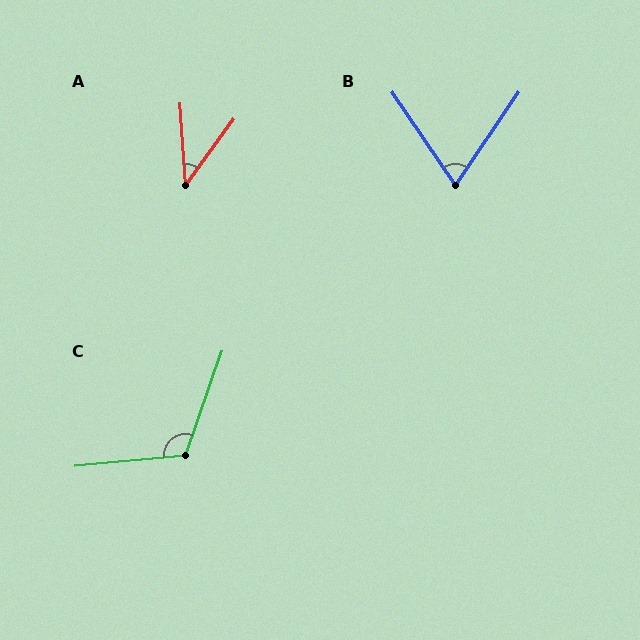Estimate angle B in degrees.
Approximately 68 degrees.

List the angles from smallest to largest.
A (40°), B (68°), C (114°).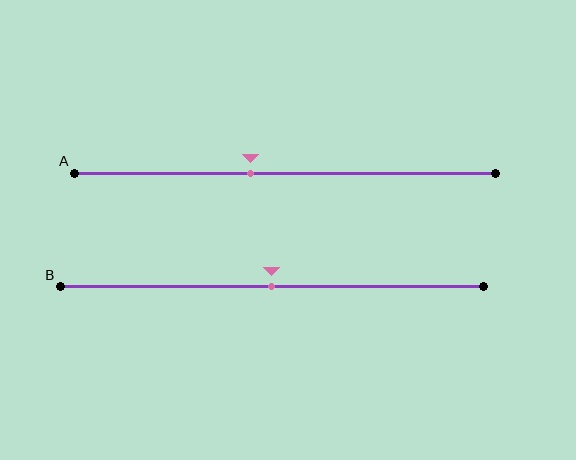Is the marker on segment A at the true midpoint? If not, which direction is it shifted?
No, the marker on segment A is shifted to the left by about 8% of the segment length.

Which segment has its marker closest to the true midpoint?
Segment B has its marker closest to the true midpoint.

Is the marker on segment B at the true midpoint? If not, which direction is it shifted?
Yes, the marker on segment B is at the true midpoint.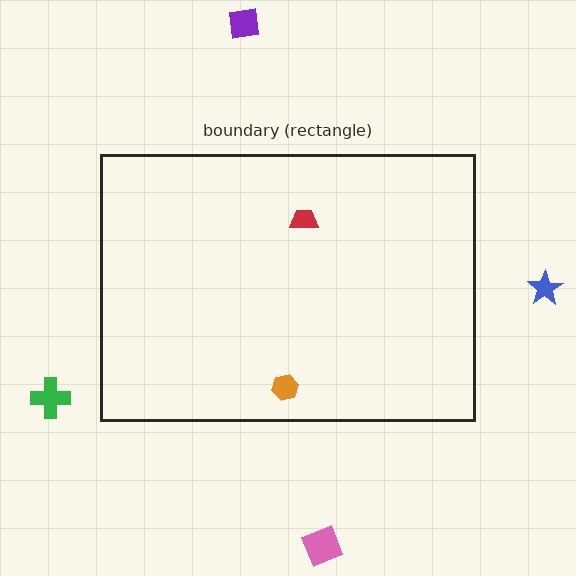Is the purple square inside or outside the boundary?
Outside.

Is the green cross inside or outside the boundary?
Outside.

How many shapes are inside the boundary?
2 inside, 4 outside.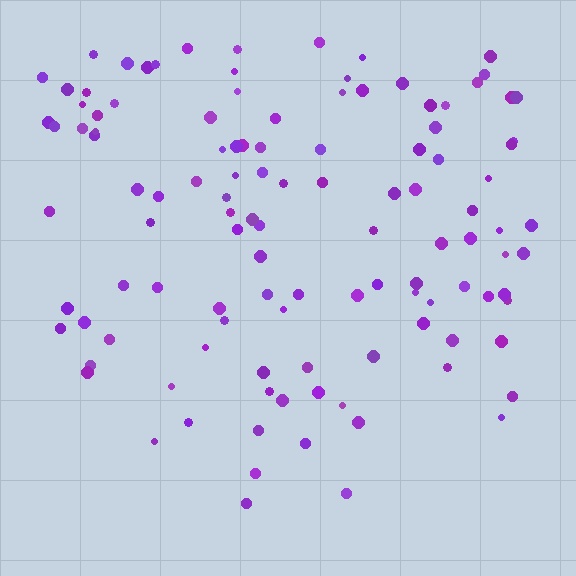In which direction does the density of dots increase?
From bottom to top, with the top side densest.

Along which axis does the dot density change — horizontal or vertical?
Vertical.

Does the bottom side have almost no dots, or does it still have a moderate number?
Still a moderate number, just noticeably fewer than the top.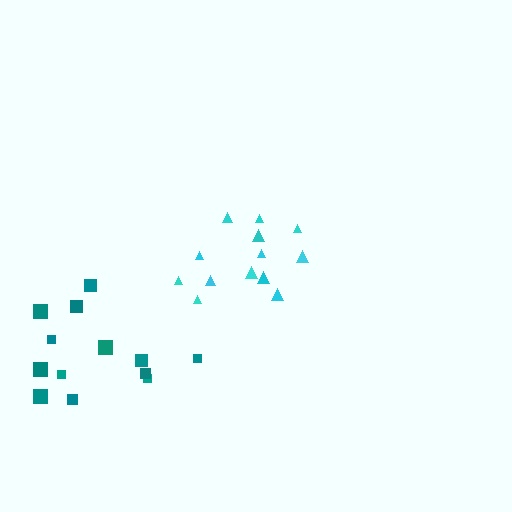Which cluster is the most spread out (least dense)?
Teal.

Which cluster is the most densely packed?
Cyan.